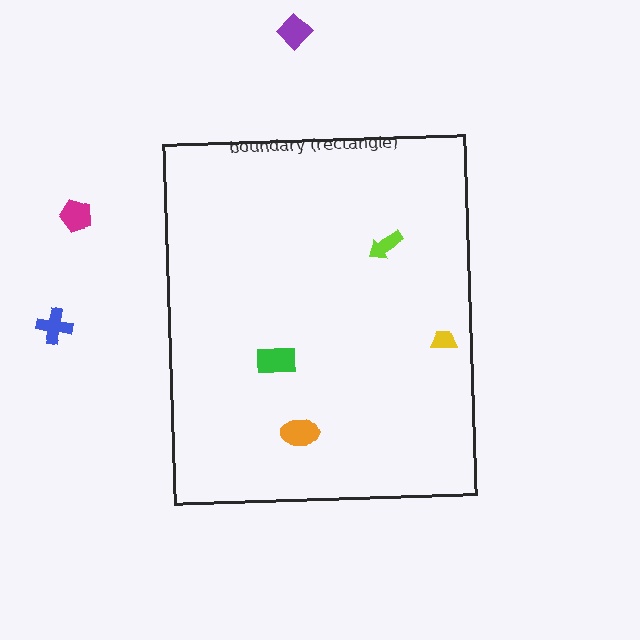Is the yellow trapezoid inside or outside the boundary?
Inside.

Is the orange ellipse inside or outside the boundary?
Inside.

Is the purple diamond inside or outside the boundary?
Outside.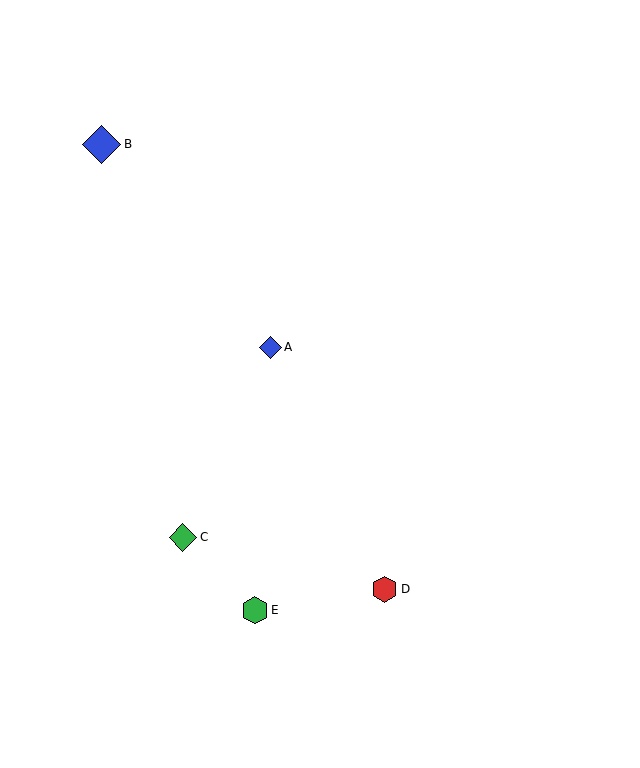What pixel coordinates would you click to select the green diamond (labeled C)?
Click at (183, 537) to select the green diamond C.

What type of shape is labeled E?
Shape E is a green hexagon.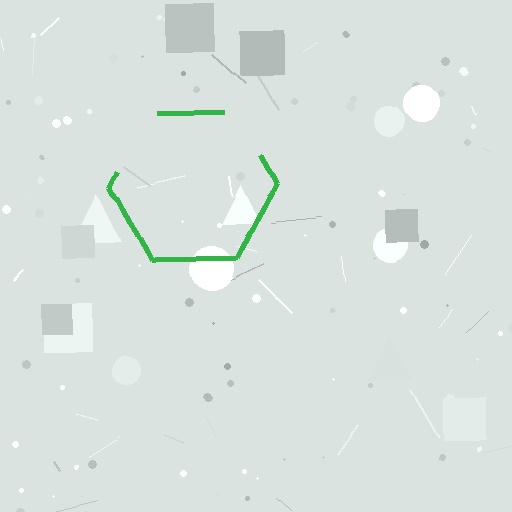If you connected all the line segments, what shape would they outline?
They would outline a hexagon.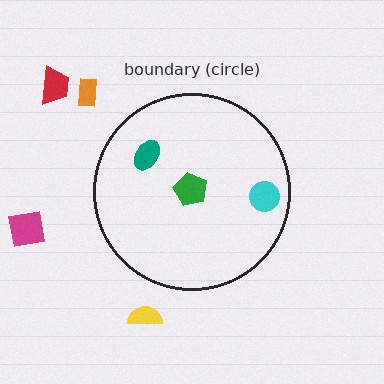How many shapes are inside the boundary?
3 inside, 4 outside.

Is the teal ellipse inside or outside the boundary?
Inside.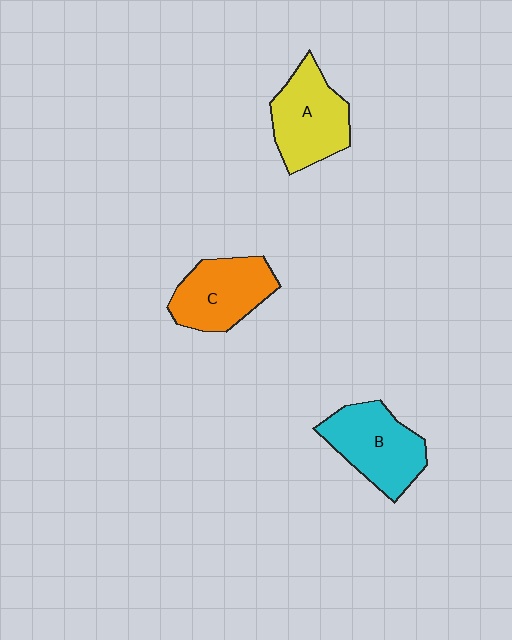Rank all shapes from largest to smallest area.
From largest to smallest: B (cyan), A (yellow), C (orange).